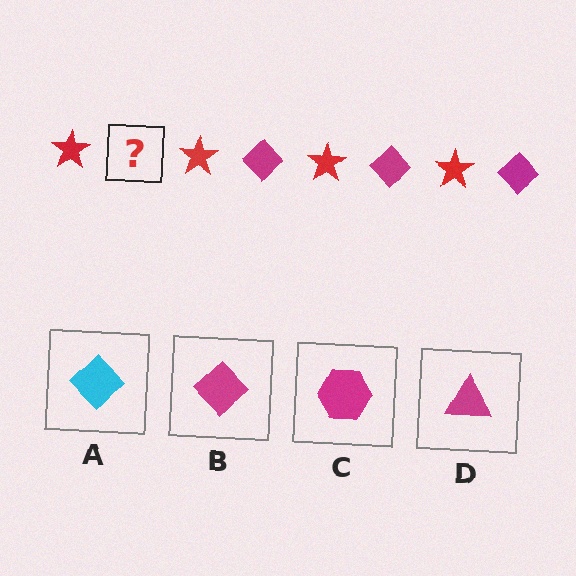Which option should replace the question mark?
Option B.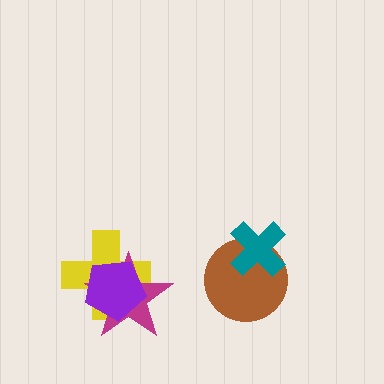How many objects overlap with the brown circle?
1 object overlaps with the brown circle.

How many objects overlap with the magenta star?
2 objects overlap with the magenta star.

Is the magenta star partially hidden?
Yes, it is partially covered by another shape.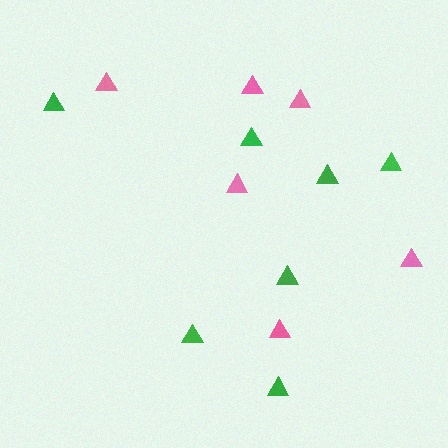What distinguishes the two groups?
There are 2 groups: one group of pink triangles (6) and one group of green triangles (7).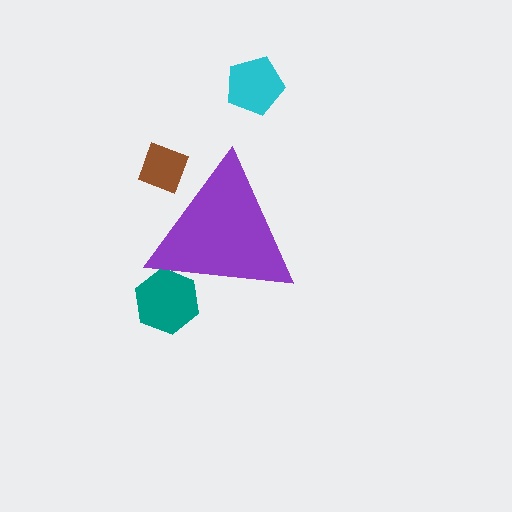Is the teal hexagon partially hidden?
Yes, the teal hexagon is partially hidden behind the purple triangle.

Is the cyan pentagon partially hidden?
No, the cyan pentagon is fully visible.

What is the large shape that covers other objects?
A purple triangle.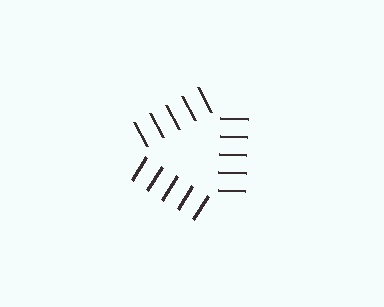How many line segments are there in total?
15 — 5 along each of the 3 edges.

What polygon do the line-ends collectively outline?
An illusory triangle — the line segments terminate on its edges but no continuous stroke is drawn.